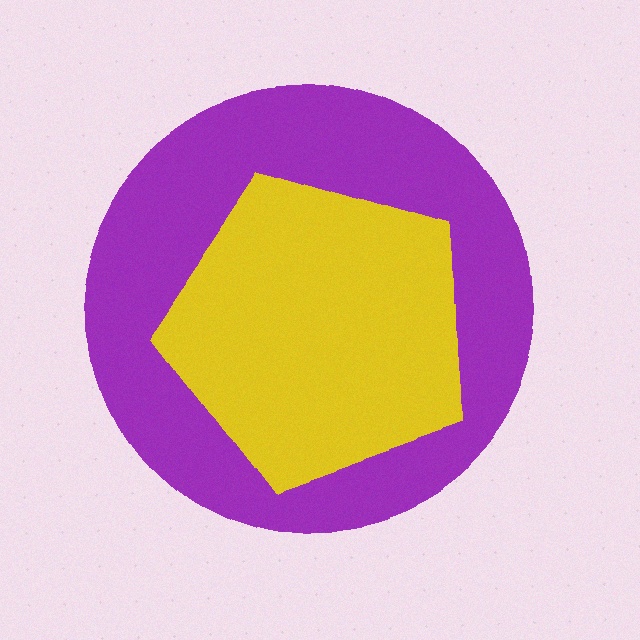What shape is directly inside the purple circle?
The yellow pentagon.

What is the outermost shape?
The purple circle.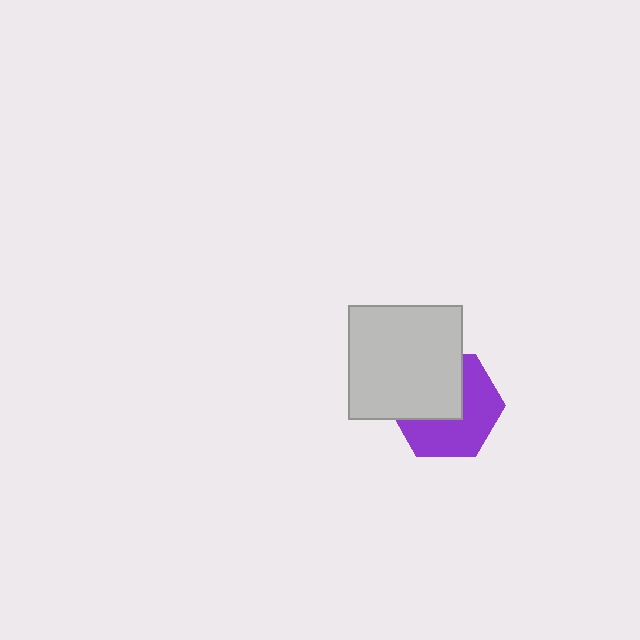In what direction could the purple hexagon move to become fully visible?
The purple hexagon could move toward the lower-right. That would shift it out from behind the light gray square entirely.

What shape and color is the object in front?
The object in front is a light gray square.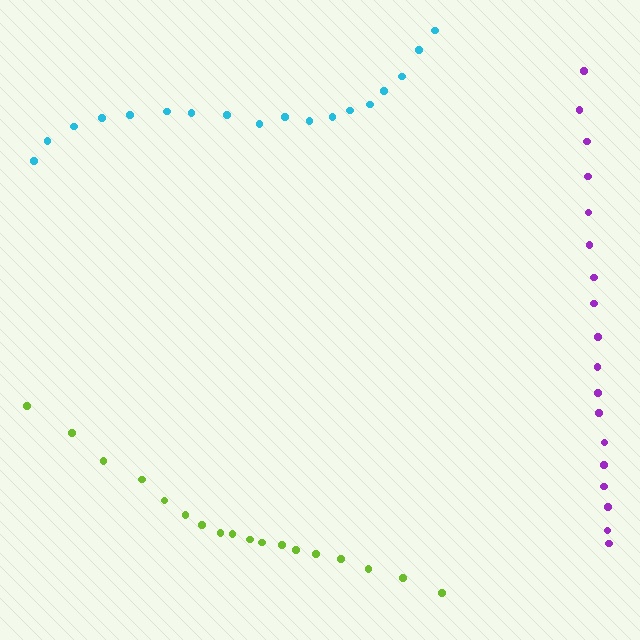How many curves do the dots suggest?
There are 3 distinct paths.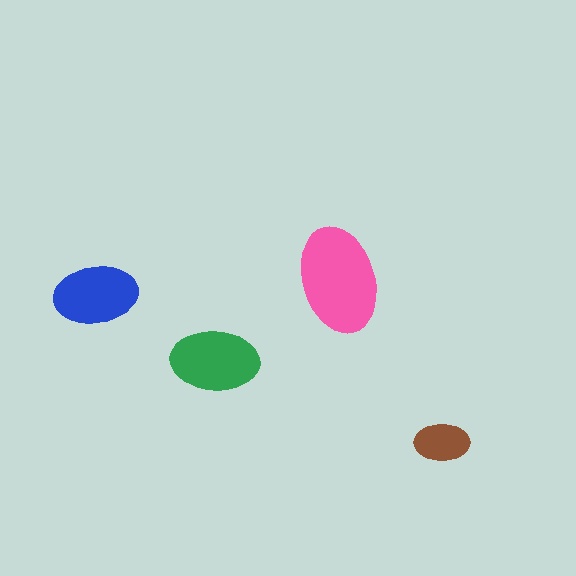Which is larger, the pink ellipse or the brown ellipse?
The pink one.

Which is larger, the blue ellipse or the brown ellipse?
The blue one.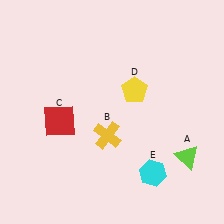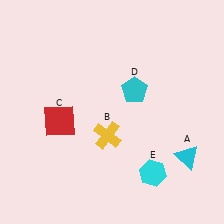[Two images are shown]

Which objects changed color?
A changed from lime to cyan. D changed from yellow to cyan.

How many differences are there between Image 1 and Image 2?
There are 2 differences between the two images.